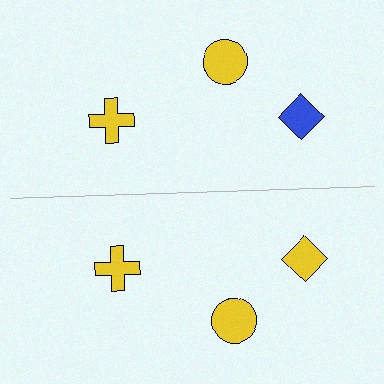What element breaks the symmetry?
The yellow diamond on the bottom side breaks the symmetry — its mirror counterpart is blue.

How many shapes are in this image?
There are 6 shapes in this image.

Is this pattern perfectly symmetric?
No, the pattern is not perfectly symmetric. The yellow diamond on the bottom side breaks the symmetry — its mirror counterpart is blue.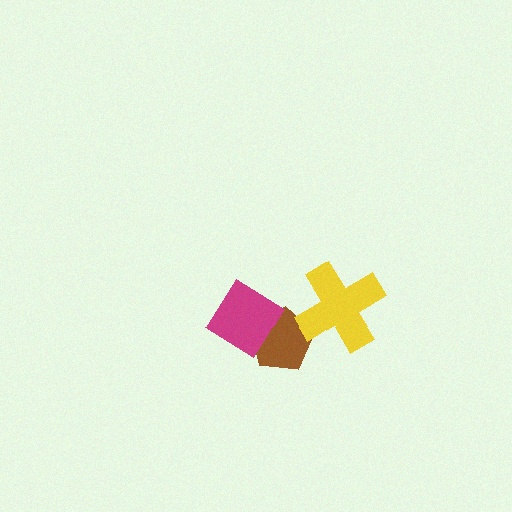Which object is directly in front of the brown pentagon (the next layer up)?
The magenta diamond is directly in front of the brown pentagon.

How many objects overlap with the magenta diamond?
1 object overlaps with the magenta diamond.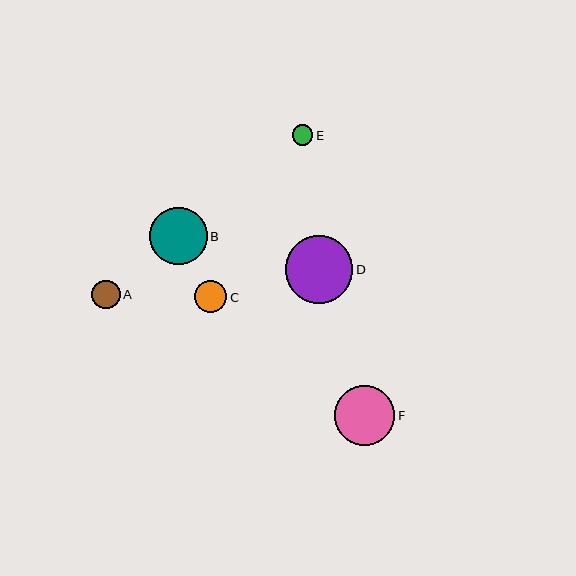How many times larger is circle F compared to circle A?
Circle F is approximately 2.1 times the size of circle A.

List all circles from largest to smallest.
From largest to smallest: D, F, B, C, A, E.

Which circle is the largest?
Circle D is the largest with a size of approximately 68 pixels.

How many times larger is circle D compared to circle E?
Circle D is approximately 3.3 times the size of circle E.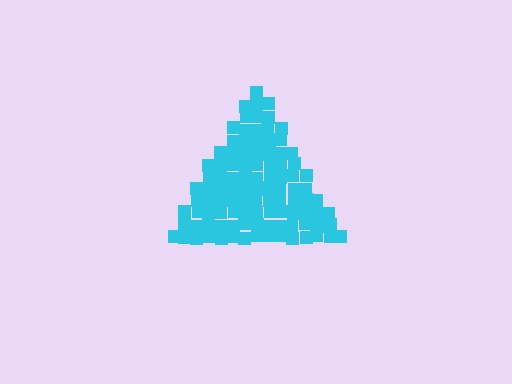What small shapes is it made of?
It is made of small squares.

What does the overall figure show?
The overall figure shows a triangle.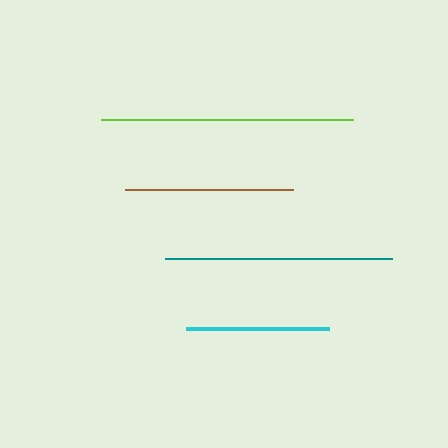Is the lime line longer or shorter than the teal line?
The lime line is longer than the teal line.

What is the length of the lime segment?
The lime segment is approximately 252 pixels long.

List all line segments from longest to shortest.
From longest to shortest: lime, teal, brown, cyan.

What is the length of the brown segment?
The brown segment is approximately 168 pixels long.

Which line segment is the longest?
The lime line is the longest at approximately 252 pixels.